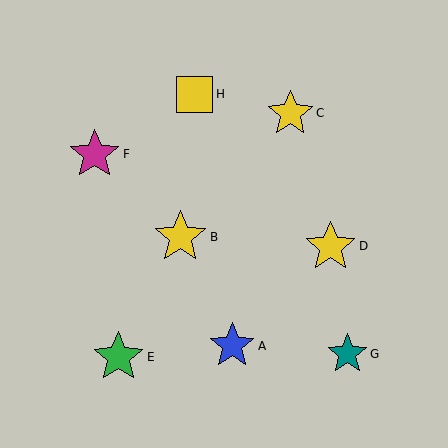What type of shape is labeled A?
Shape A is a blue star.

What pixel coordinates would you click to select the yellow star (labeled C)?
Click at (290, 113) to select the yellow star C.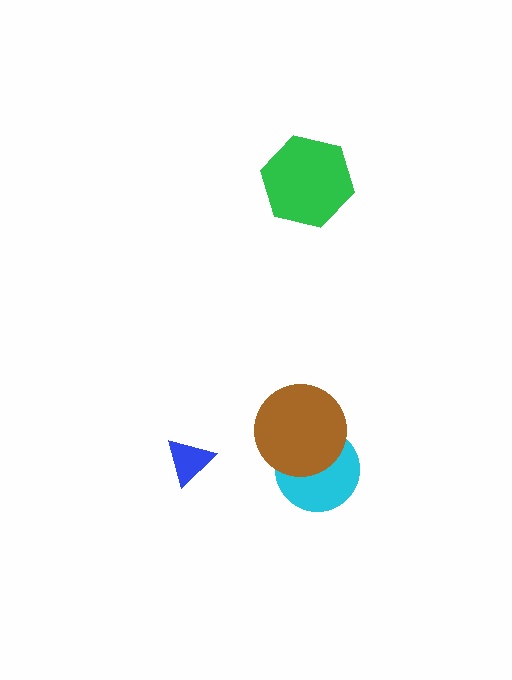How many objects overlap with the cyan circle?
1 object overlaps with the cyan circle.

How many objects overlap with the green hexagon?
0 objects overlap with the green hexagon.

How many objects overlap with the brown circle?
1 object overlaps with the brown circle.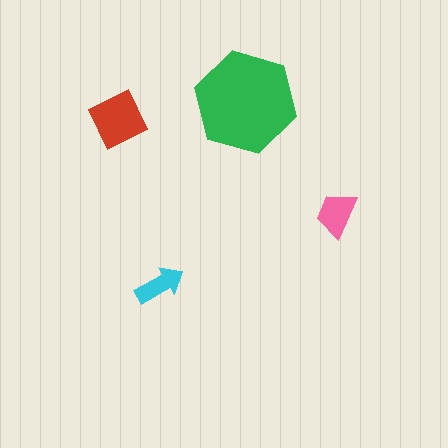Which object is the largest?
The green hexagon.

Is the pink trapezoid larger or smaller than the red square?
Smaller.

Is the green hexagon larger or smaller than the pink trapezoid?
Larger.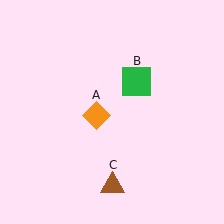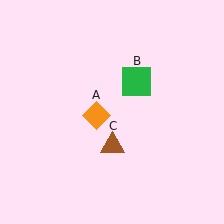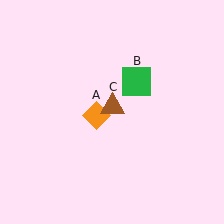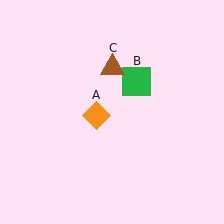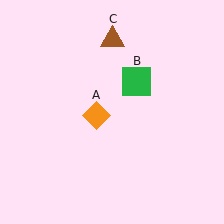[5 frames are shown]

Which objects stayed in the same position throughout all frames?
Orange diamond (object A) and green square (object B) remained stationary.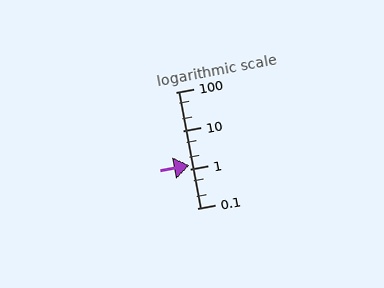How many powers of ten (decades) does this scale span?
The scale spans 3 decades, from 0.1 to 100.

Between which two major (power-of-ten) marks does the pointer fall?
The pointer is between 1 and 10.